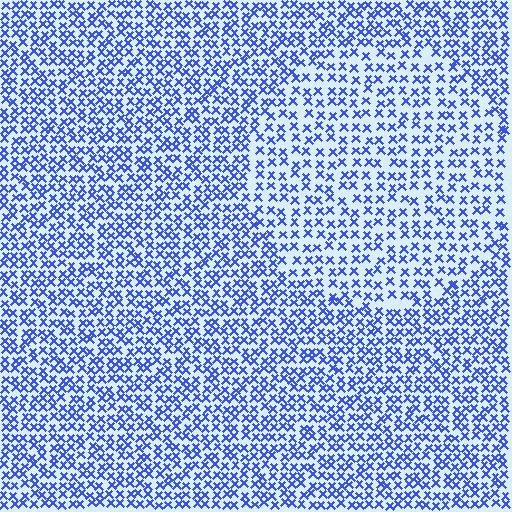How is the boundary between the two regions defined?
The boundary is defined by a change in element density (approximately 1.6x ratio). All elements are the same color, size, and shape.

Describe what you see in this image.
The image contains small blue elements arranged at two different densities. A circle-shaped region is visible where the elements are less densely packed than the surrounding area.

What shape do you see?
I see a circle.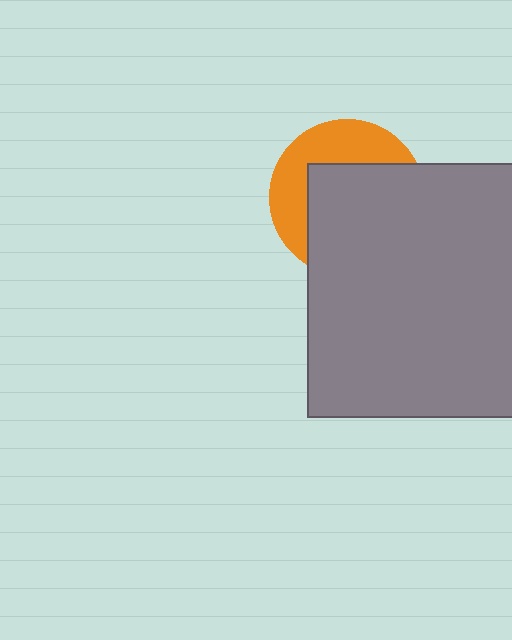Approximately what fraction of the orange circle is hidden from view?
Roughly 61% of the orange circle is hidden behind the gray square.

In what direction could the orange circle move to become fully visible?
The orange circle could move toward the upper-left. That would shift it out from behind the gray square entirely.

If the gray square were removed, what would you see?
You would see the complete orange circle.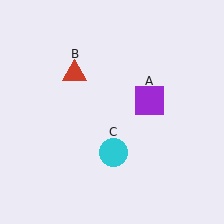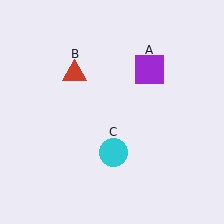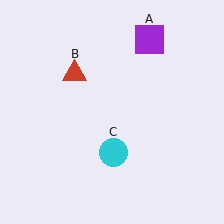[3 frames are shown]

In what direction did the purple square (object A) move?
The purple square (object A) moved up.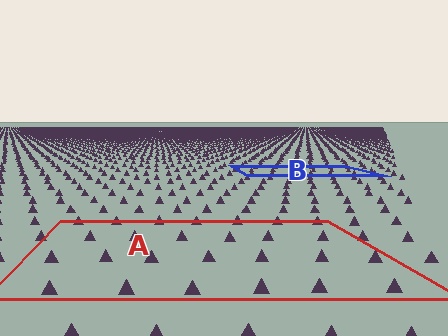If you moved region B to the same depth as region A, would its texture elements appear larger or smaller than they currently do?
They would appear larger. At a closer depth, the same texture elements are projected at a bigger on-screen size.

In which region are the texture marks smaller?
The texture marks are smaller in region B, because it is farther away.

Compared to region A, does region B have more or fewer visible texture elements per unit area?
Region B has more texture elements per unit area — they are packed more densely because it is farther away.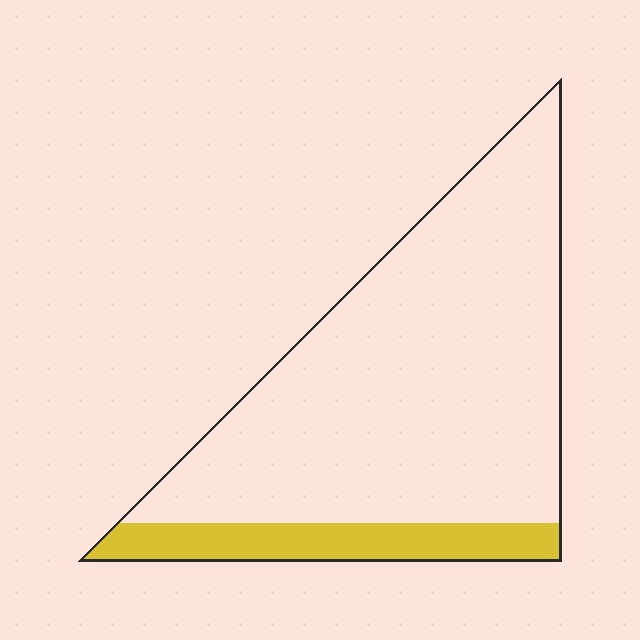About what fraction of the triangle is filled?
About one sixth (1/6).